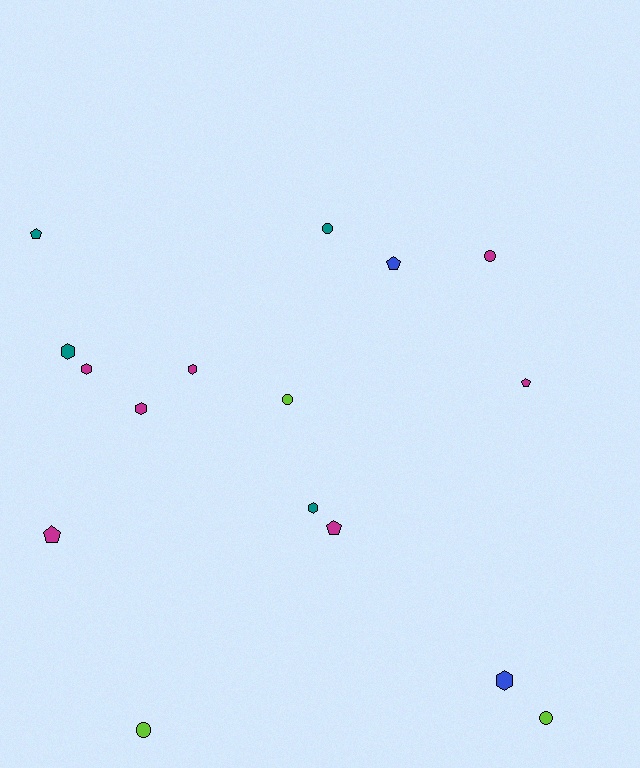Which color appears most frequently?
Magenta, with 7 objects.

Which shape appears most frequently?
Hexagon, with 6 objects.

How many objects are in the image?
There are 16 objects.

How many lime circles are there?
There are 3 lime circles.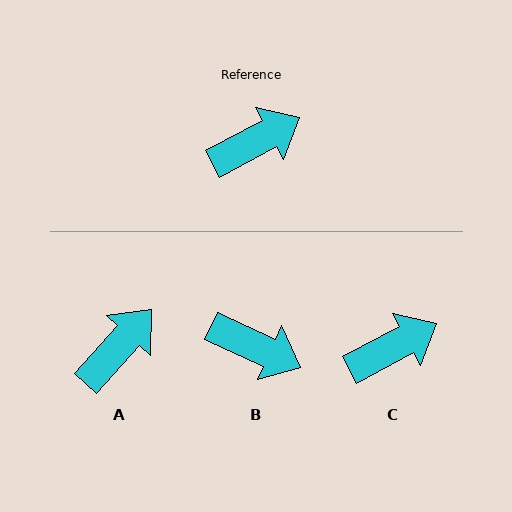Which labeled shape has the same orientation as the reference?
C.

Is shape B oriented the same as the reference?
No, it is off by about 53 degrees.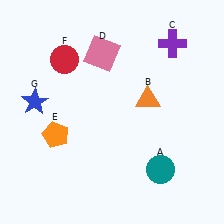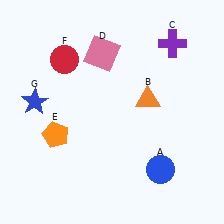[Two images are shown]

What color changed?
The circle (A) changed from teal in Image 1 to blue in Image 2.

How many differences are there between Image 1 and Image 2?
There is 1 difference between the two images.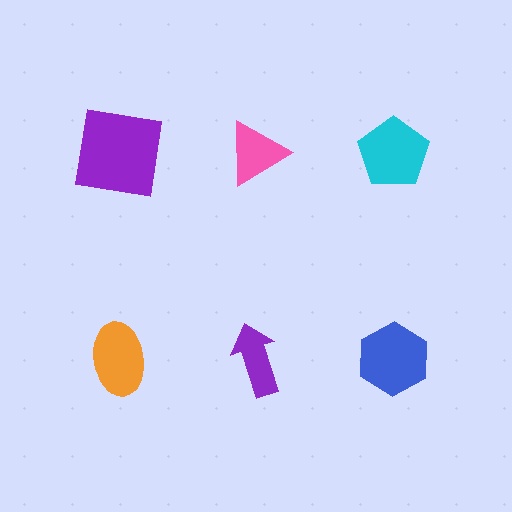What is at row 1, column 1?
A purple square.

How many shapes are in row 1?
3 shapes.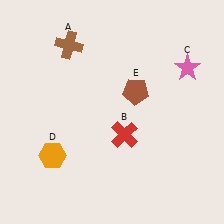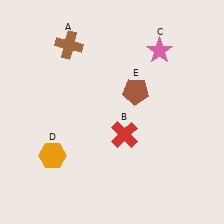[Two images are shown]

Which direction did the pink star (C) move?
The pink star (C) moved left.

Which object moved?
The pink star (C) moved left.